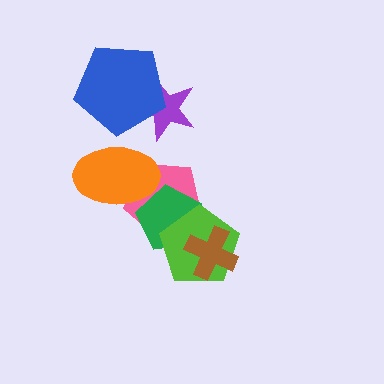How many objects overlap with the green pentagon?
4 objects overlap with the green pentagon.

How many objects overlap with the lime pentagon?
3 objects overlap with the lime pentagon.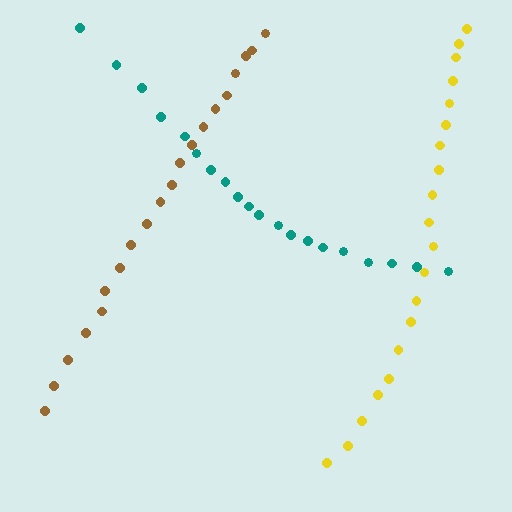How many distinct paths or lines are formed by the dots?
There are 3 distinct paths.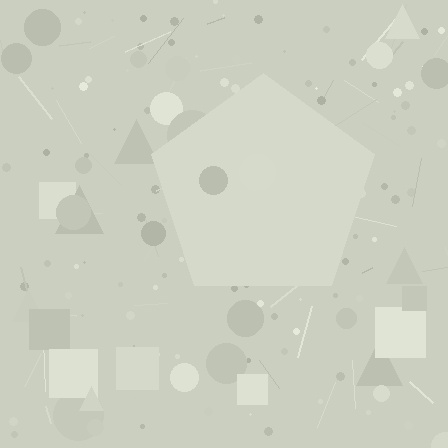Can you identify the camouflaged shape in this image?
The camouflaged shape is a pentagon.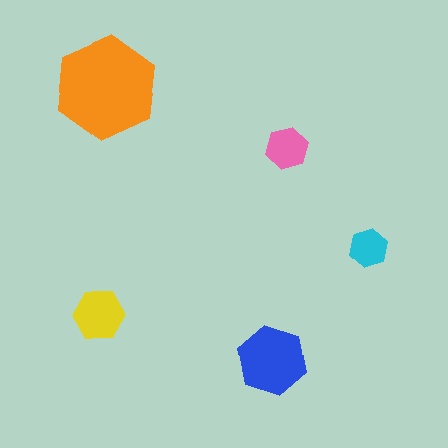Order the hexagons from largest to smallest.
the orange one, the blue one, the yellow one, the pink one, the cyan one.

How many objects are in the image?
There are 5 objects in the image.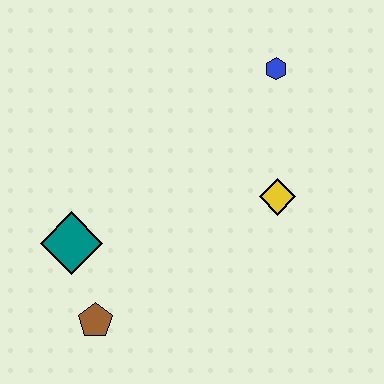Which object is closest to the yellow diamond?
The blue hexagon is closest to the yellow diamond.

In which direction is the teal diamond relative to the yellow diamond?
The teal diamond is to the left of the yellow diamond.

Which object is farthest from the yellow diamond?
The brown pentagon is farthest from the yellow diamond.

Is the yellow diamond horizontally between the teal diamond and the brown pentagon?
No